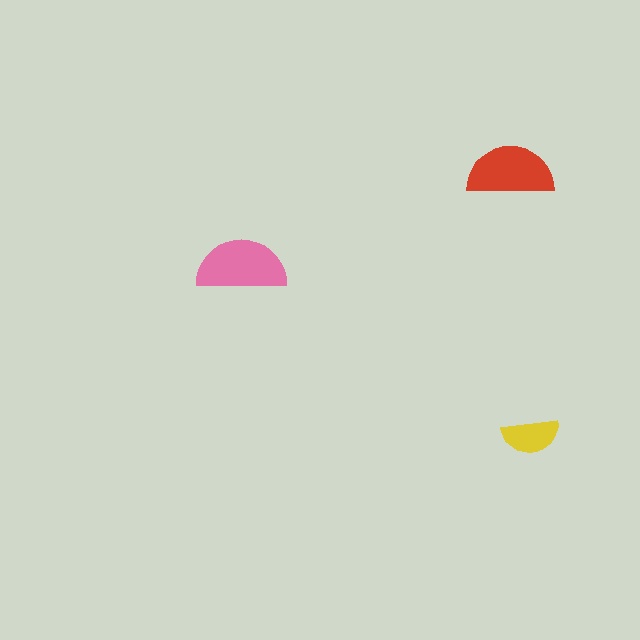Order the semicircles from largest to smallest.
the pink one, the red one, the yellow one.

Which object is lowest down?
The yellow semicircle is bottommost.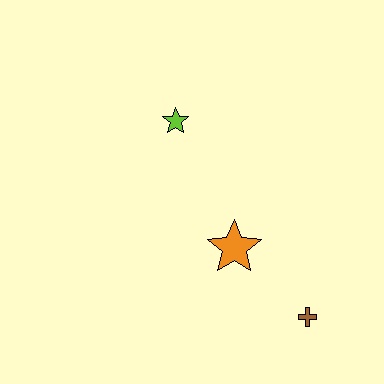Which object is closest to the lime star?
The orange star is closest to the lime star.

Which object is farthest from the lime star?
The brown cross is farthest from the lime star.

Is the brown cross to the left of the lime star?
No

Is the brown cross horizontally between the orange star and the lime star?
No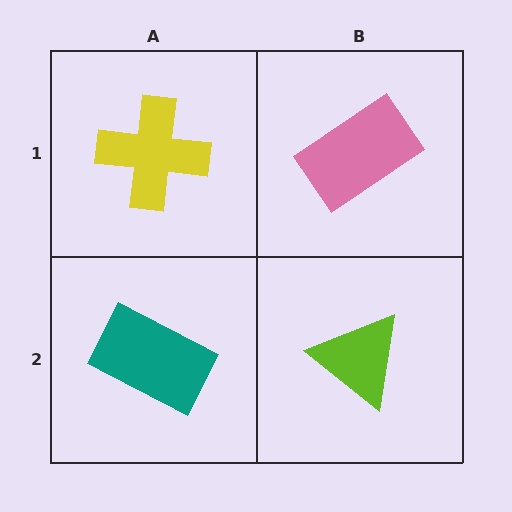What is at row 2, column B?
A lime triangle.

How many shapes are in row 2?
2 shapes.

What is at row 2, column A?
A teal rectangle.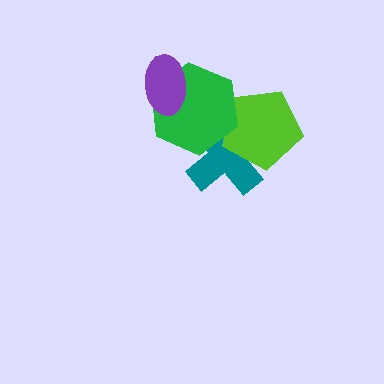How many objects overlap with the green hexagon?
3 objects overlap with the green hexagon.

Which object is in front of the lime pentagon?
The green hexagon is in front of the lime pentagon.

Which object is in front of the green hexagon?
The purple ellipse is in front of the green hexagon.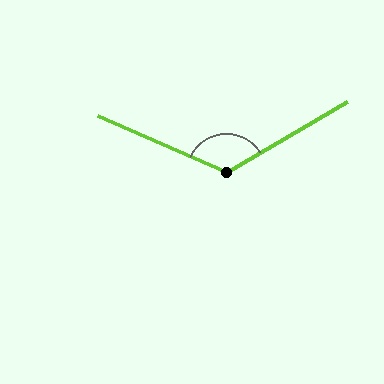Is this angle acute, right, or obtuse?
It is obtuse.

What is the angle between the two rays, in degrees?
Approximately 126 degrees.